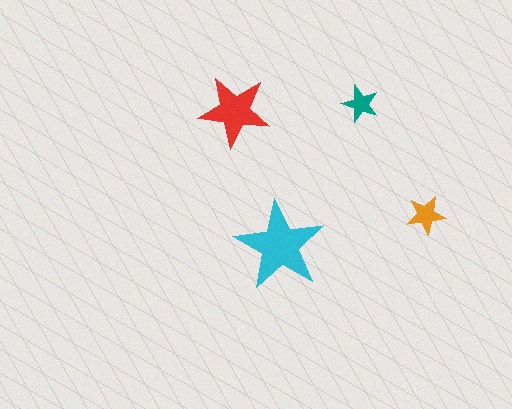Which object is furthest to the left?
The red star is leftmost.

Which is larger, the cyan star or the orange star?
The cyan one.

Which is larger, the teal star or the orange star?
The orange one.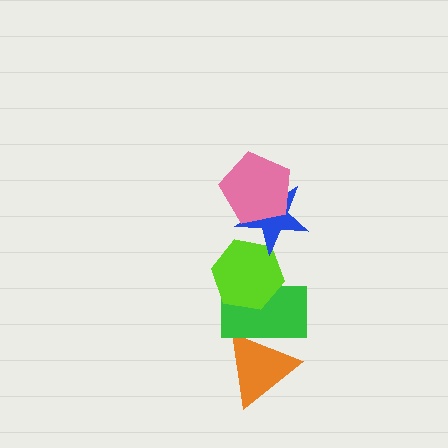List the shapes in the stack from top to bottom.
From top to bottom: the pink pentagon, the blue star, the lime hexagon, the green rectangle, the orange triangle.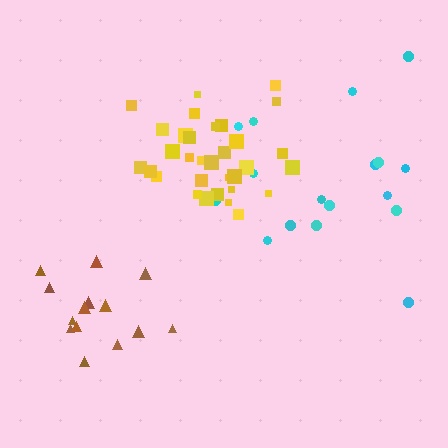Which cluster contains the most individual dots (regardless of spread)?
Yellow (32).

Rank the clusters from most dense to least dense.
yellow, brown, cyan.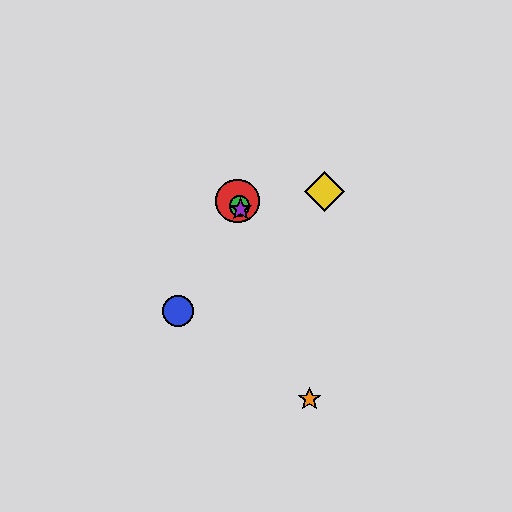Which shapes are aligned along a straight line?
The red circle, the green circle, the purple star, the orange star are aligned along a straight line.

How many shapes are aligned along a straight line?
4 shapes (the red circle, the green circle, the purple star, the orange star) are aligned along a straight line.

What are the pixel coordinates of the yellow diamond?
The yellow diamond is at (325, 192).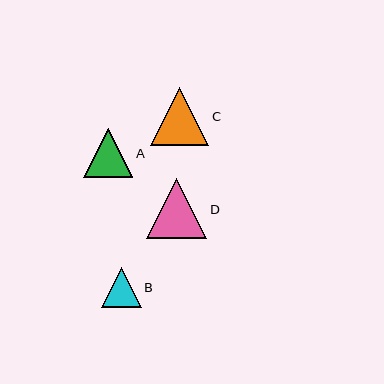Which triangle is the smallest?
Triangle B is the smallest with a size of approximately 40 pixels.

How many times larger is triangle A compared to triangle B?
Triangle A is approximately 1.2 times the size of triangle B.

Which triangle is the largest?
Triangle D is the largest with a size of approximately 60 pixels.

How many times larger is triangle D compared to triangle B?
Triangle D is approximately 1.5 times the size of triangle B.